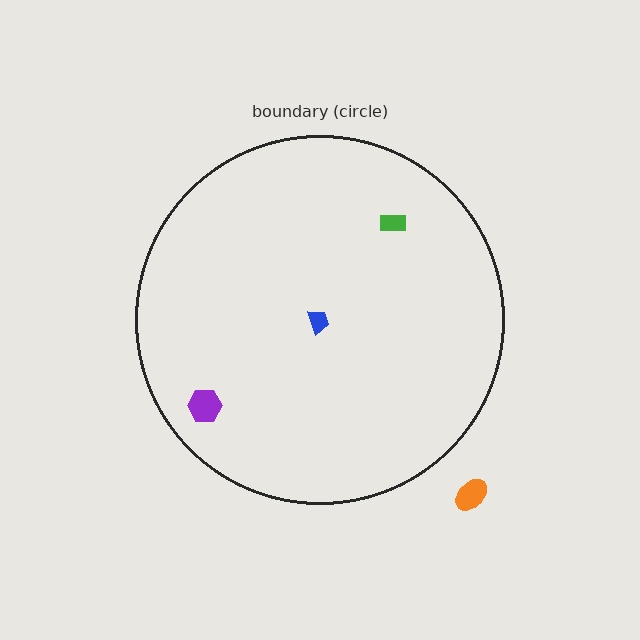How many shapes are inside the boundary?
3 inside, 1 outside.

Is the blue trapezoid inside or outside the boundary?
Inside.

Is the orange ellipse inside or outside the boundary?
Outside.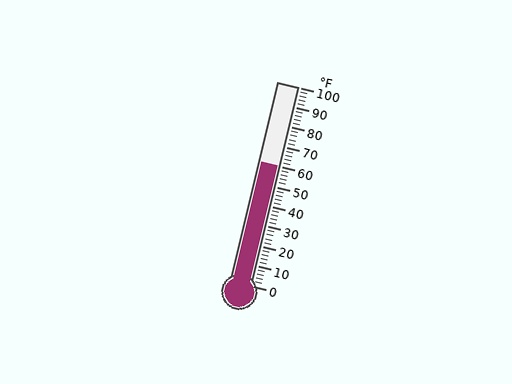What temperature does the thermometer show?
The thermometer shows approximately 60°F.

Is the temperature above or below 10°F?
The temperature is above 10°F.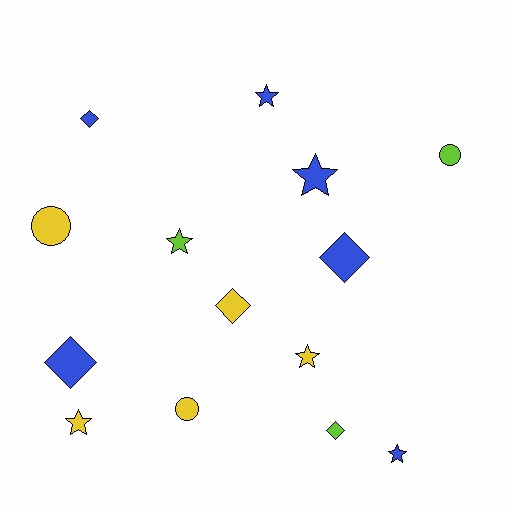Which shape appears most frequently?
Star, with 6 objects.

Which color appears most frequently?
Blue, with 6 objects.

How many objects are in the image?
There are 14 objects.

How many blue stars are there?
There are 3 blue stars.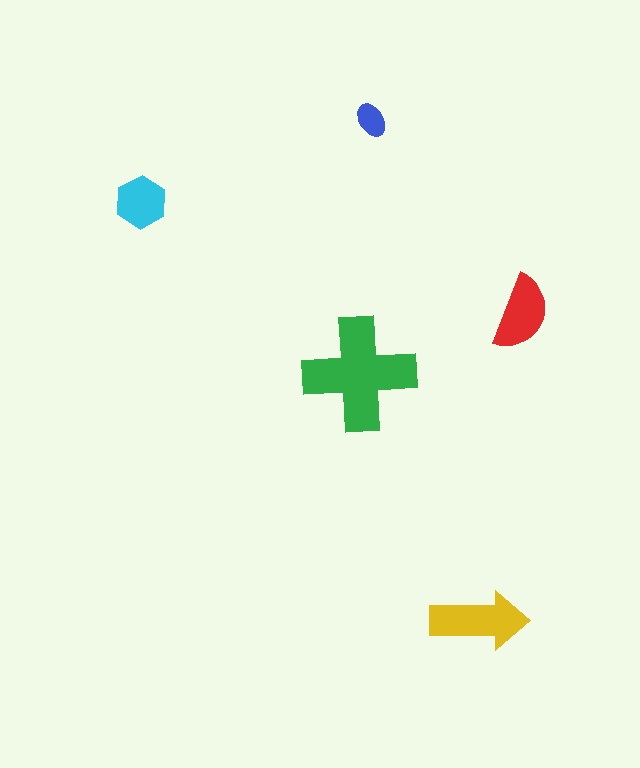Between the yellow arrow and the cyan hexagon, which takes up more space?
The yellow arrow.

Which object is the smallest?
The blue ellipse.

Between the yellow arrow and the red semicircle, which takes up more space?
The yellow arrow.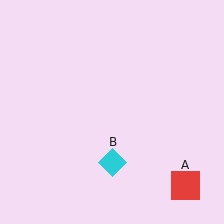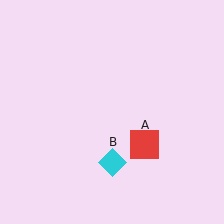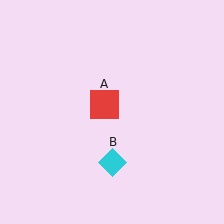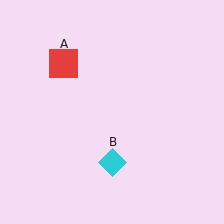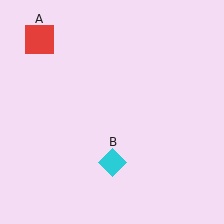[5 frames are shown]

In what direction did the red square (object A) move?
The red square (object A) moved up and to the left.